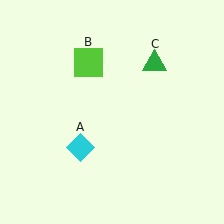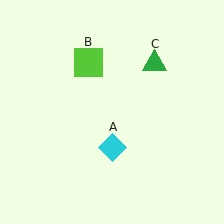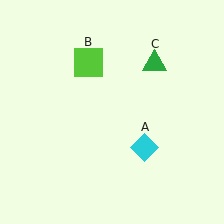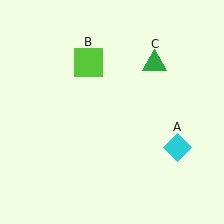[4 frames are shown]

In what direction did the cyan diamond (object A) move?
The cyan diamond (object A) moved right.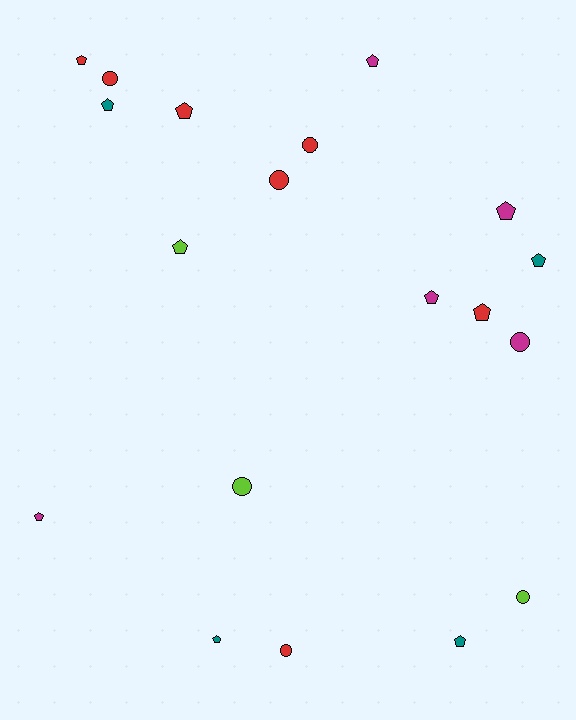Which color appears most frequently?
Red, with 7 objects.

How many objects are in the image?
There are 19 objects.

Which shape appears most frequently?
Pentagon, with 12 objects.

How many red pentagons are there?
There are 3 red pentagons.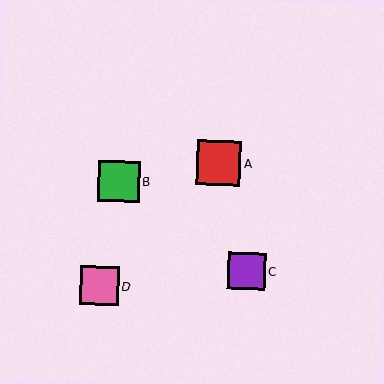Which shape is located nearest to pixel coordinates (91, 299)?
The pink square (labeled D) at (99, 286) is nearest to that location.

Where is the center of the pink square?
The center of the pink square is at (99, 286).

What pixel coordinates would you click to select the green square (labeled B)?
Click at (119, 181) to select the green square B.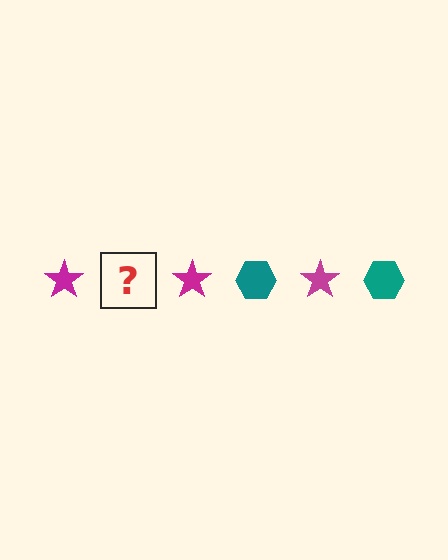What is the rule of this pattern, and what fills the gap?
The rule is that the pattern alternates between magenta star and teal hexagon. The gap should be filled with a teal hexagon.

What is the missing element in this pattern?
The missing element is a teal hexagon.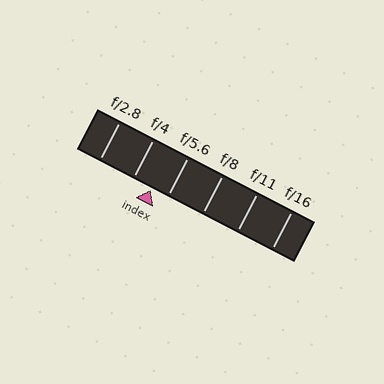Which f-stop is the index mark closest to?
The index mark is closest to f/5.6.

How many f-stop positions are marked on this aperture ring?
There are 6 f-stop positions marked.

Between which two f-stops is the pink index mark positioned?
The index mark is between f/4 and f/5.6.